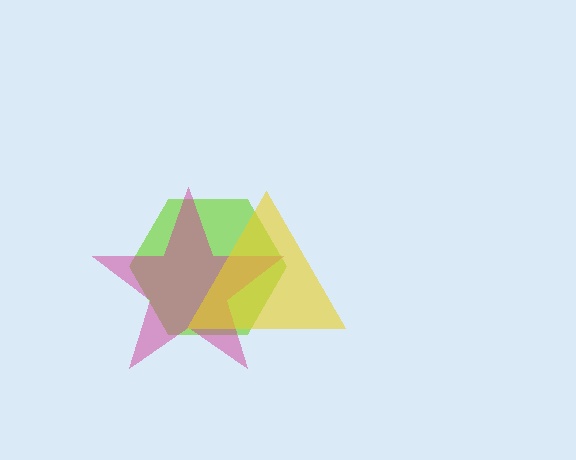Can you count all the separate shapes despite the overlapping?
Yes, there are 3 separate shapes.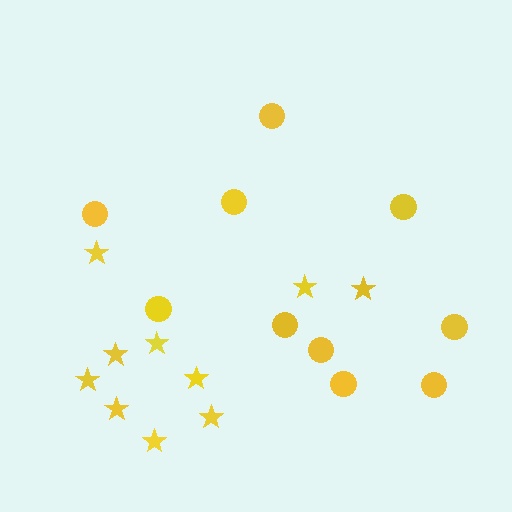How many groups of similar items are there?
There are 2 groups: one group of circles (10) and one group of stars (10).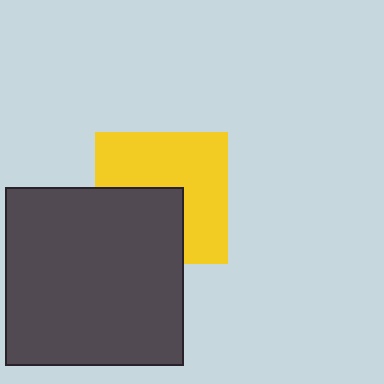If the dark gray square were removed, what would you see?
You would see the complete yellow square.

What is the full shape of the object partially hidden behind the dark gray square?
The partially hidden object is a yellow square.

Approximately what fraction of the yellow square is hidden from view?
Roughly 38% of the yellow square is hidden behind the dark gray square.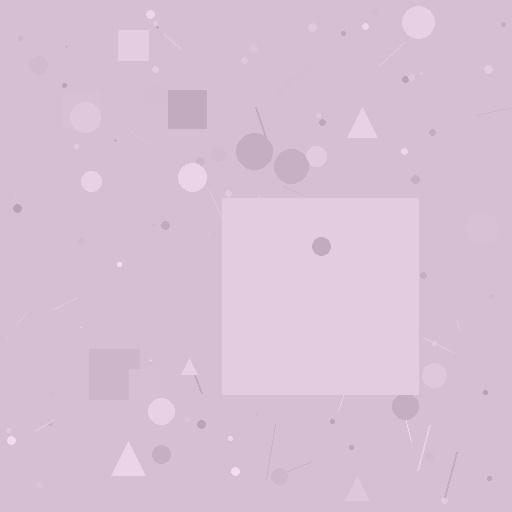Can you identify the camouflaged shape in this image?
The camouflaged shape is a square.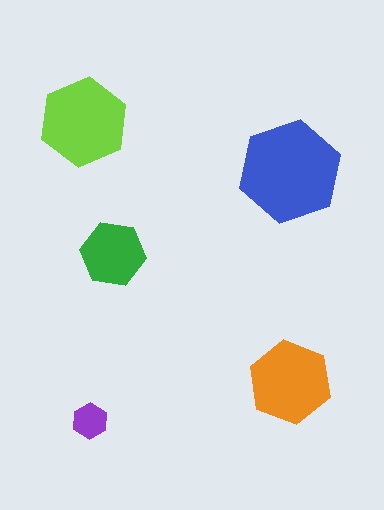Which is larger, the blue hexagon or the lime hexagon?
The blue one.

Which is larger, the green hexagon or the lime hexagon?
The lime one.